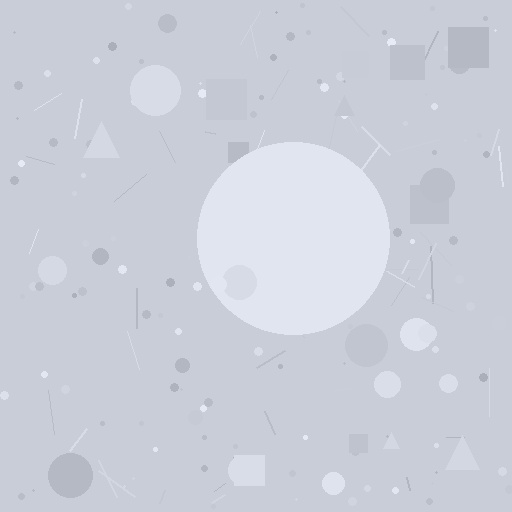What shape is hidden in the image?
A circle is hidden in the image.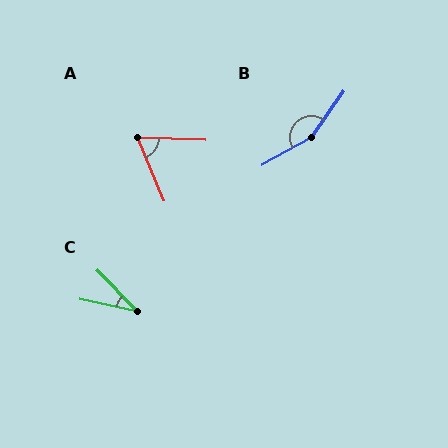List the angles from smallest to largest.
C (33°), A (65°), B (154°).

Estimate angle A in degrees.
Approximately 65 degrees.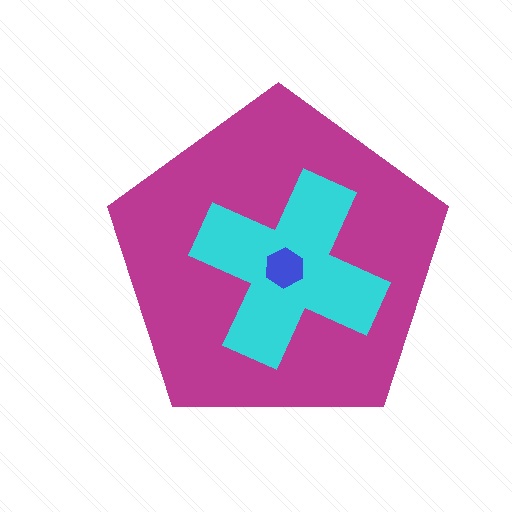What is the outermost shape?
The magenta pentagon.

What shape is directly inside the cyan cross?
The blue hexagon.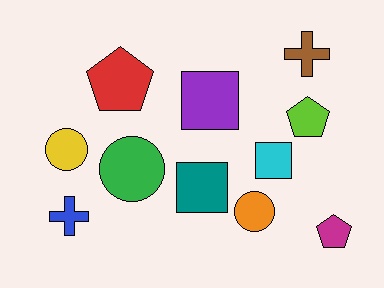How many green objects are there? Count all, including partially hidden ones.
There is 1 green object.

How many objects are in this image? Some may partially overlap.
There are 11 objects.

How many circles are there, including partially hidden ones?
There are 3 circles.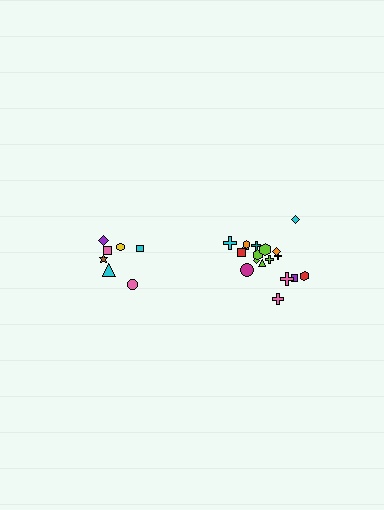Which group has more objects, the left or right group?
The right group.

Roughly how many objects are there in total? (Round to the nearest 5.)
Roughly 25 objects in total.